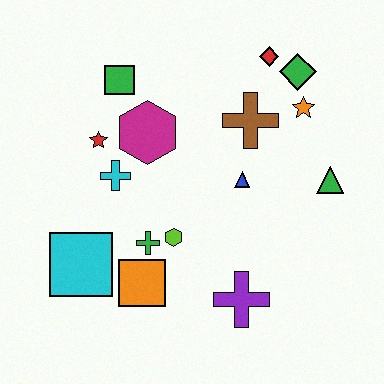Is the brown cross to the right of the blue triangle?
Yes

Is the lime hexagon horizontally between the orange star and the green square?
Yes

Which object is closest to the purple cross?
The lime hexagon is closest to the purple cross.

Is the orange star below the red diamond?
Yes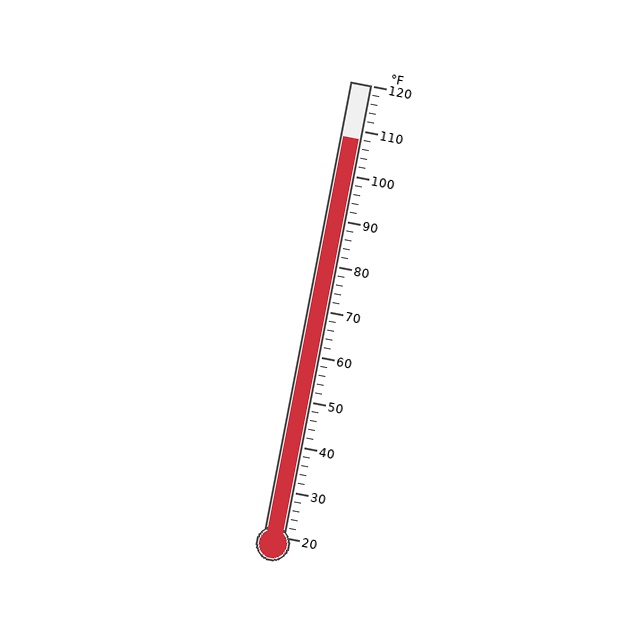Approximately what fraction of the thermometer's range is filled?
The thermometer is filled to approximately 90% of its range.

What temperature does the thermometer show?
The thermometer shows approximately 108°F.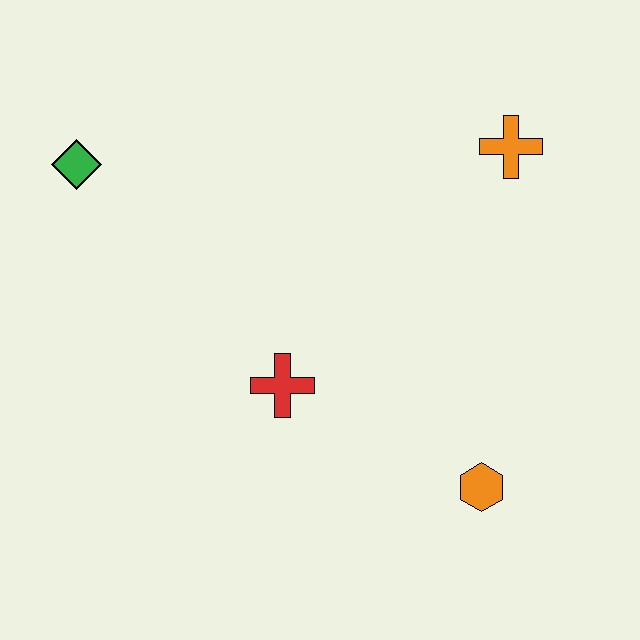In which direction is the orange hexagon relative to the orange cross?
The orange hexagon is below the orange cross.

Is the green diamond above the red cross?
Yes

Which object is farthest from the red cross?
The orange cross is farthest from the red cross.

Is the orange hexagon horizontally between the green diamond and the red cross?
No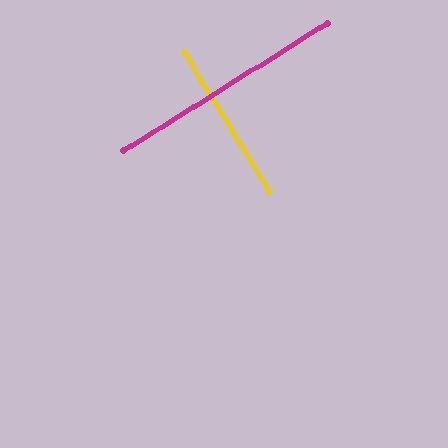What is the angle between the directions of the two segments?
Approximately 89 degrees.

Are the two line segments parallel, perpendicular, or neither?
Perpendicular — they meet at approximately 89°.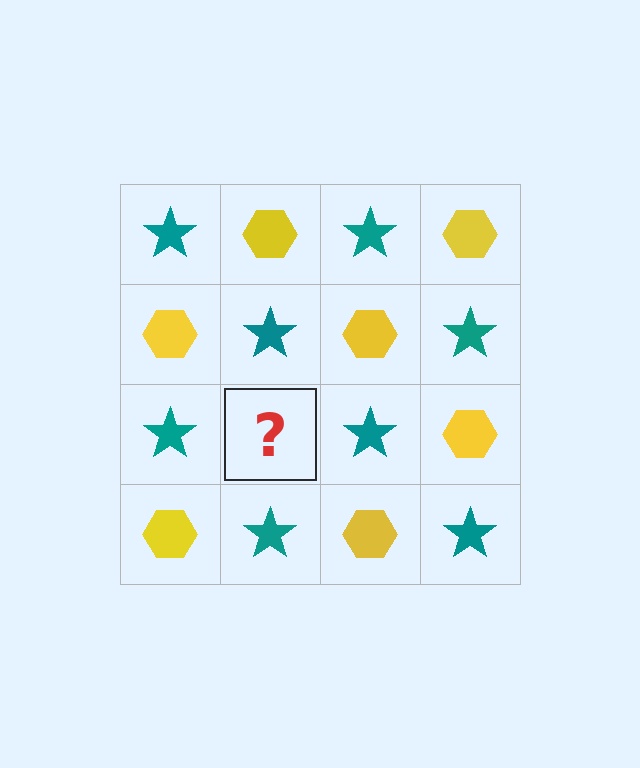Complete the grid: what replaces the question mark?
The question mark should be replaced with a yellow hexagon.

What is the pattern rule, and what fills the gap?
The rule is that it alternates teal star and yellow hexagon in a checkerboard pattern. The gap should be filled with a yellow hexagon.